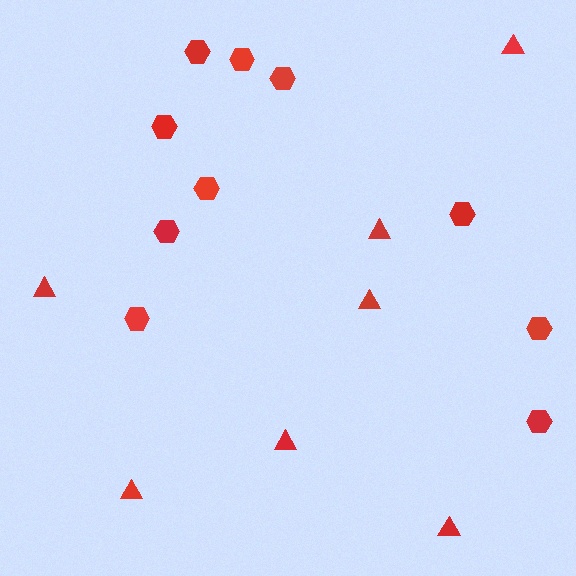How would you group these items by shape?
There are 2 groups: one group of triangles (7) and one group of hexagons (10).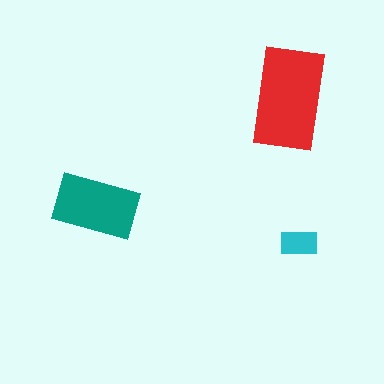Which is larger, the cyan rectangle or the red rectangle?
The red one.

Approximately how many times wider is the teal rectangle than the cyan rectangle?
About 2 times wider.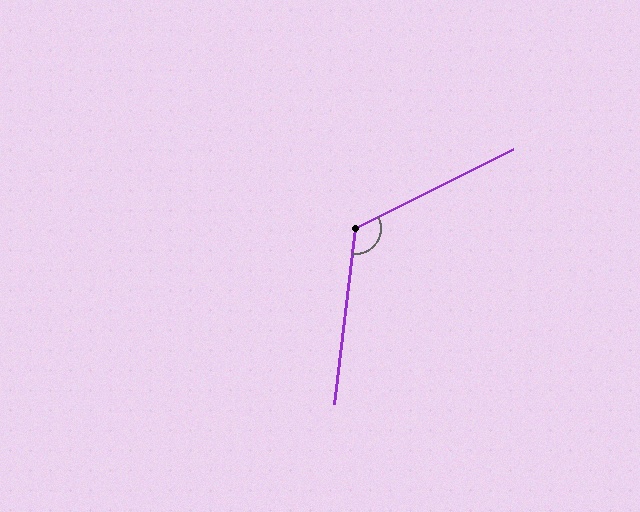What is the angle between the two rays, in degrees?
Approximately 123 degrees.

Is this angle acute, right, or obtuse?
It is obtuse.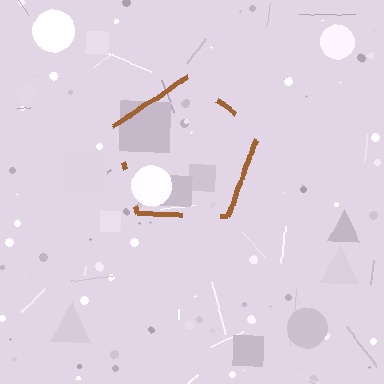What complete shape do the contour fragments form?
The contour fragments form a pentagon.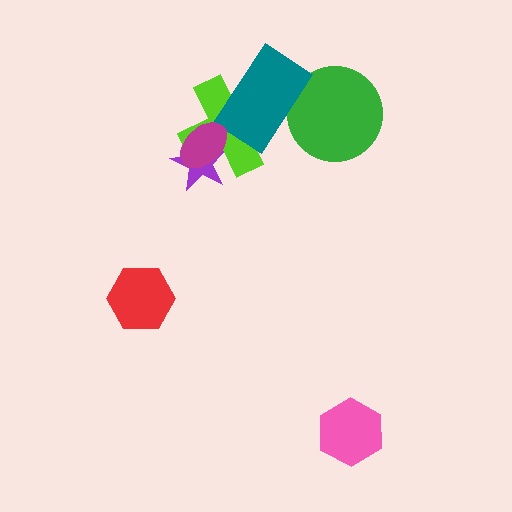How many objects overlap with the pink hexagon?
0 objects overlap with the pink hexagon.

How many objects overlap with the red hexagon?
0 objects overlap with the red hexagon.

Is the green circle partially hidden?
Yes, it is partially covered by another shape.